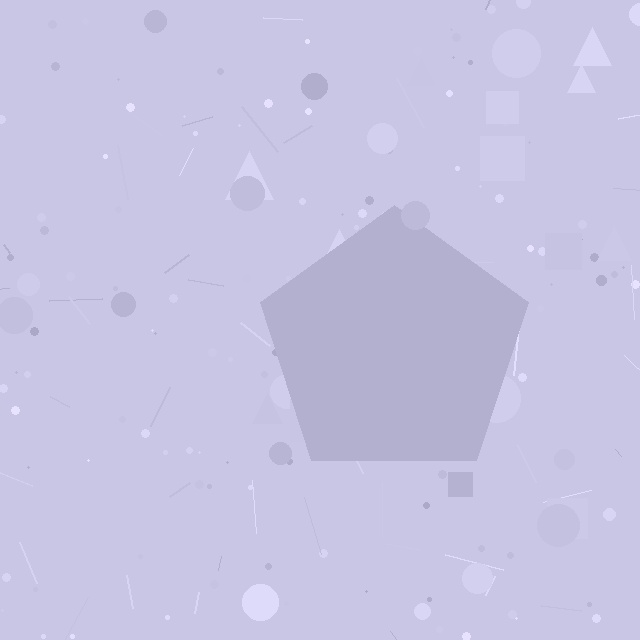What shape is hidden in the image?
A pentagon is hidden in the image.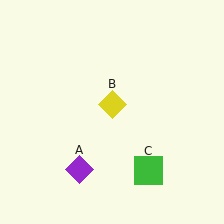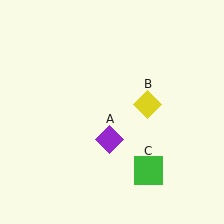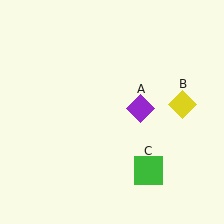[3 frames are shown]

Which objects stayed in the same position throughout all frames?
Green square (object C) remained stationary.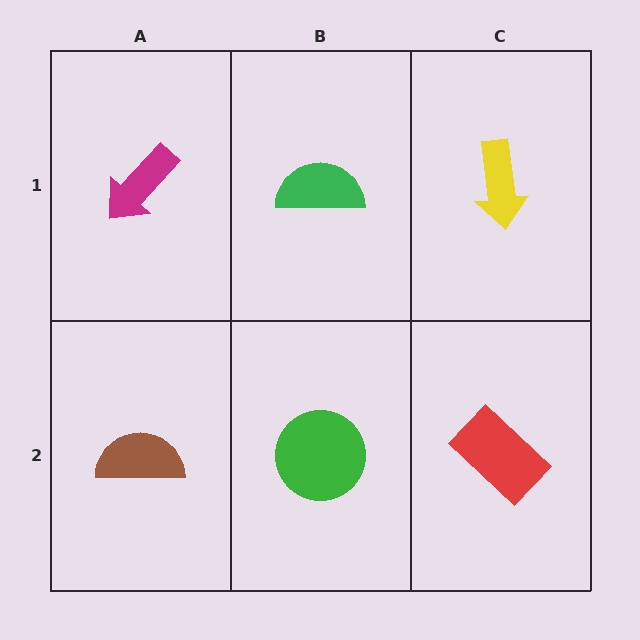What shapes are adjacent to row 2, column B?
A green semicircle (row 1, column B), a brown semicircle (row 2, column A), a red rectangle (row 2, column C).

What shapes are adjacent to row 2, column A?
A magenta arrow (row 1, column A), a green circle (row 2, column B).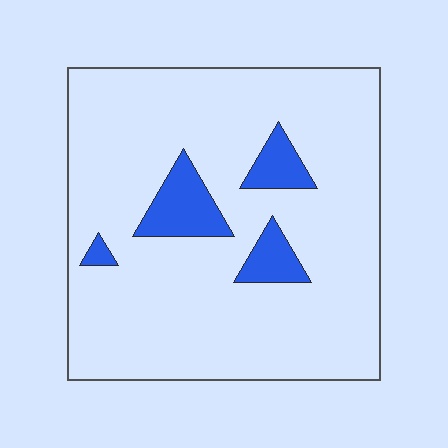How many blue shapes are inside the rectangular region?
4.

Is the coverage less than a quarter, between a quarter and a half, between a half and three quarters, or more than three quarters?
Less than a quarter.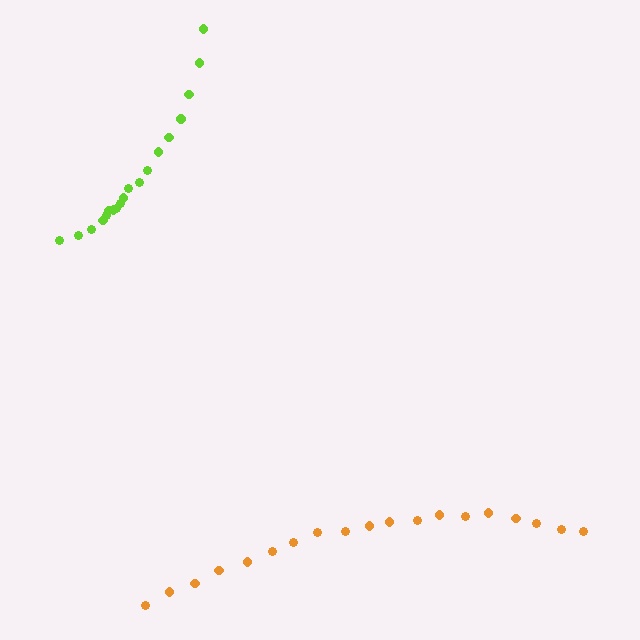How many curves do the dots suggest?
There are 2 distinct paths.